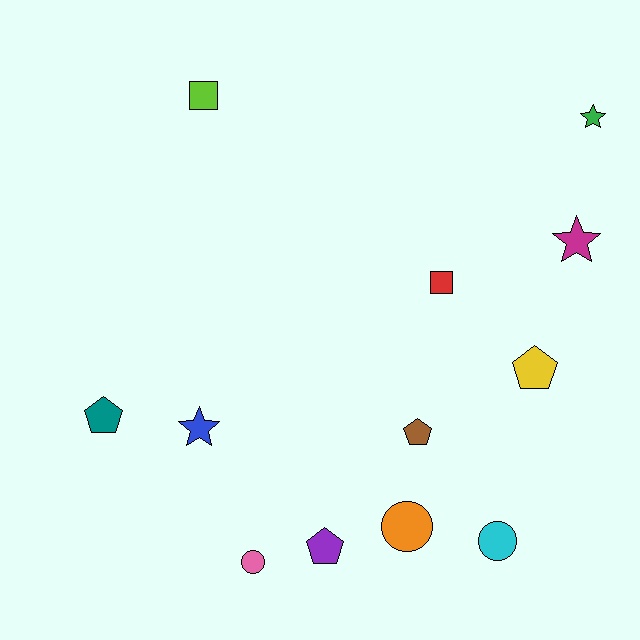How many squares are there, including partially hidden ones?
There are 2 squares.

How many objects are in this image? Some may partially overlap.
There are 12 objects.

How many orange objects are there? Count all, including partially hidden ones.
There is 1 orange object.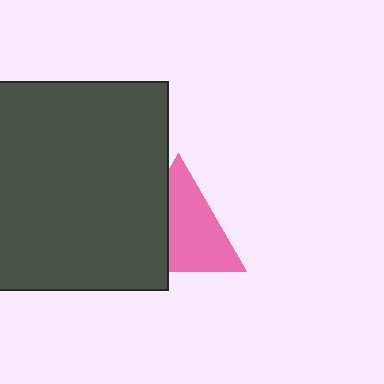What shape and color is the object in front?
The object in front is a dark gray square.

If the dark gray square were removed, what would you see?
You would see the complete pink triangle.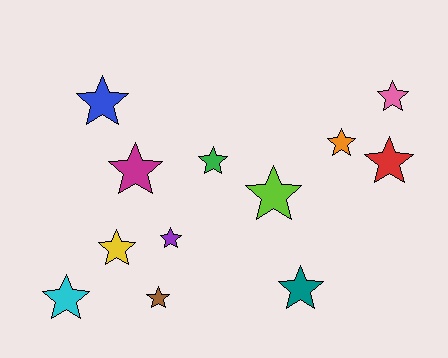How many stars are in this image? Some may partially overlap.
There are 12 stars.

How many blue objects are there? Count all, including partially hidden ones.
There is 1 blue object.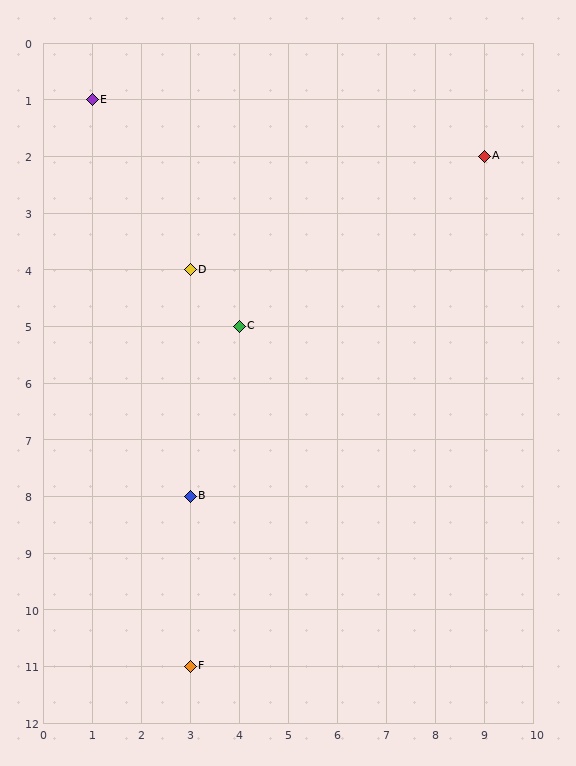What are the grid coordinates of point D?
Point D is at grid coordinates (3, 4).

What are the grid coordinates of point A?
Point A is at grid coordinates (9, 2).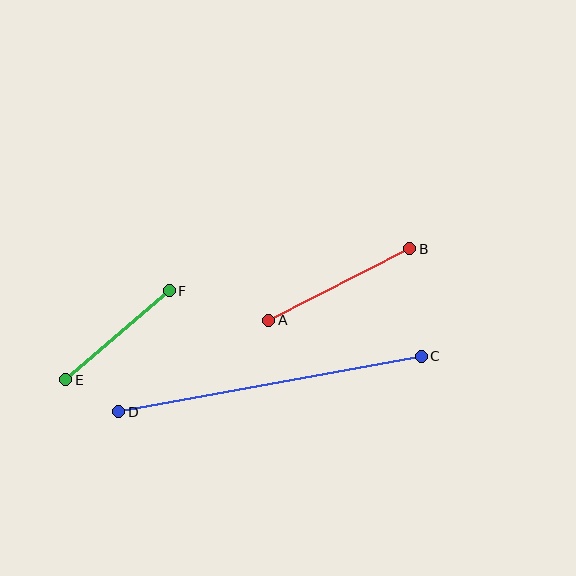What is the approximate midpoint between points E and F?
The midpoint is at approximately (117, 335) pixels.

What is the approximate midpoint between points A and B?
The midpoint is at approximately (339, 284) pixels.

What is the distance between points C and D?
The distance is approximately 308 pixels.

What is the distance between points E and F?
The distance is approximately 136 pixels.